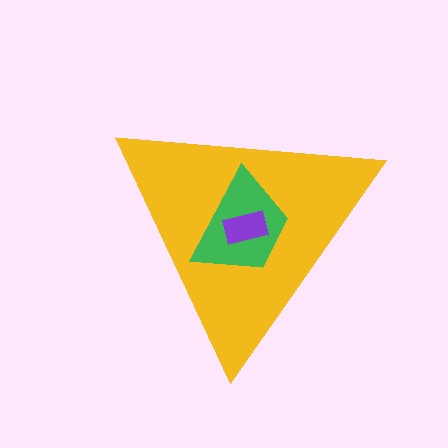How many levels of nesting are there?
3.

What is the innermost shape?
The purple rectangle.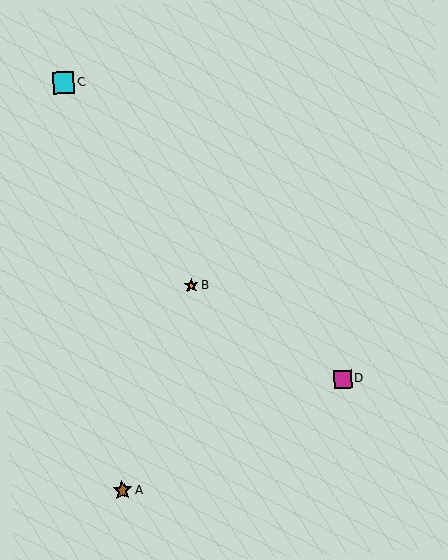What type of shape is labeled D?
Shape D is a magenta square.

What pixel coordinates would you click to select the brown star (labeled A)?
Click at (122, 490) to select the brown star A.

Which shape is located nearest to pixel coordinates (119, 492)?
The brown star (labeled A) at (122, 490) is nearest to that location.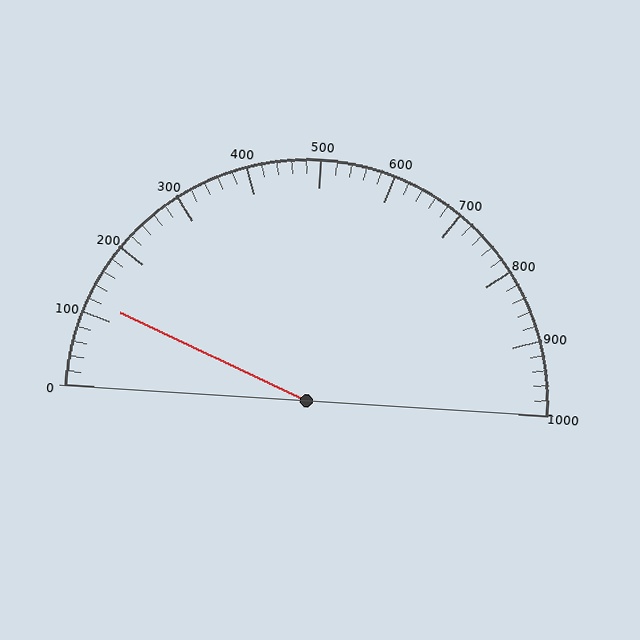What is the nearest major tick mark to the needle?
The nearest major tick mark is 100.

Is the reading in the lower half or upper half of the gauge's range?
The reading is in the lower half of the range (0 to 1000).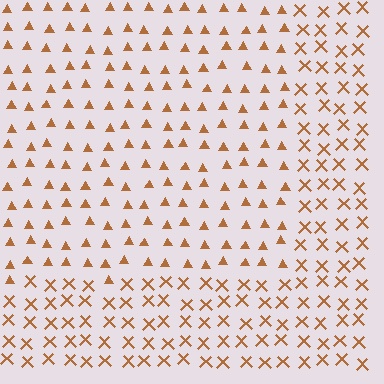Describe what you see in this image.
The image is filled with small brown elements arranged in a uniform grid. A rectangle-shaped region contains triangles, while the surrounding area contains X marks. The boundary is defined purely by the change in element shape.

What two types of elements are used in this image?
The image uses triangles inside the rectangle region and X marks outside it.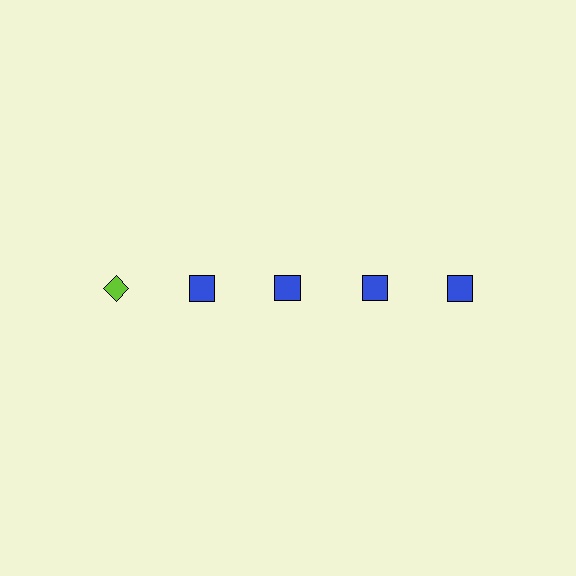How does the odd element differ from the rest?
It differs in both color (lime instead of blue) and shape (diamond instead of square).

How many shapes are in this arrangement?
There are 5 shapes arranged in a grid pattern.